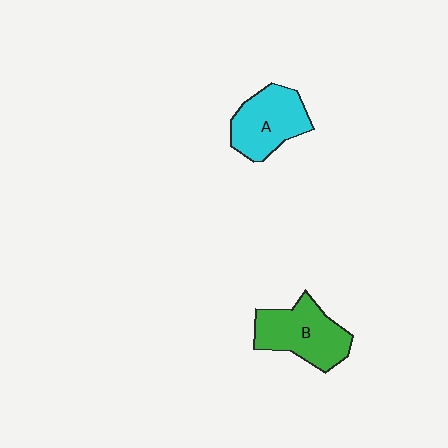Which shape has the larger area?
Shape B (green).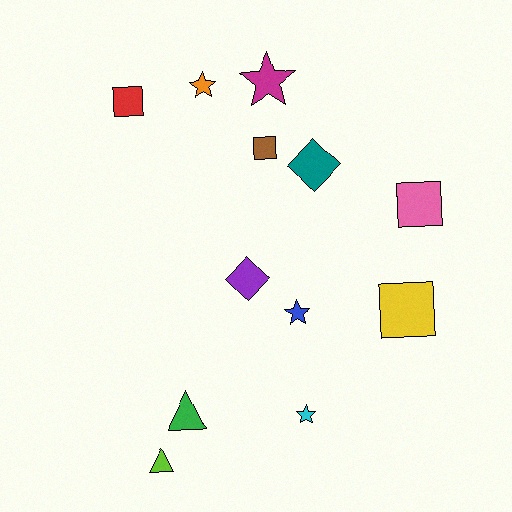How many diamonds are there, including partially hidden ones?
There are 2 diamonds.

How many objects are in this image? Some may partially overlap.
There are 12 objects.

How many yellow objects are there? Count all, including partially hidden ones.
There is 1 yellow object.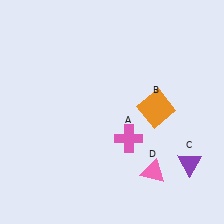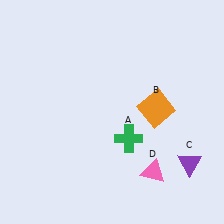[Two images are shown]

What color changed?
The cross (A) changed from pink in Image 1 to green in Image 2.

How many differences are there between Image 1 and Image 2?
There is 1 difference between the two images.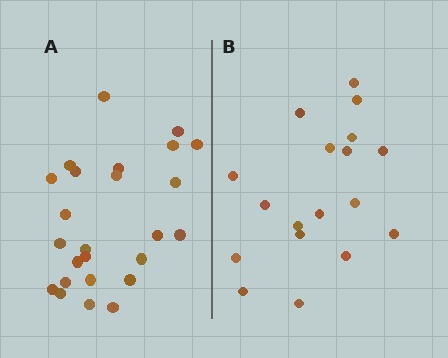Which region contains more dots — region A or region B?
Region A (the left region) has more dots.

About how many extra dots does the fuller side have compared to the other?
Region A has roughly 8 or so more dots than region B.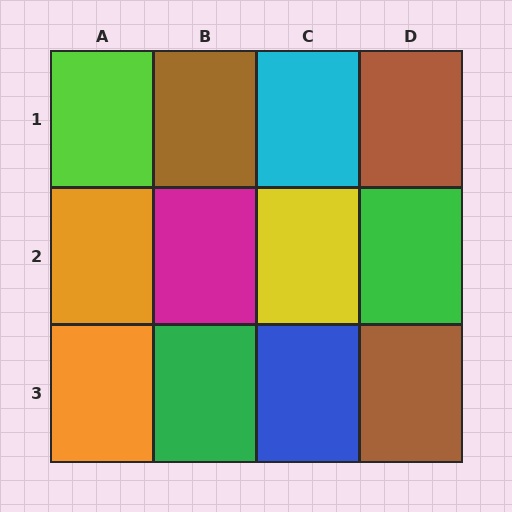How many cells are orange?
2 cells are orange.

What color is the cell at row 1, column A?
Lime.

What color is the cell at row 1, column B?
Brown.